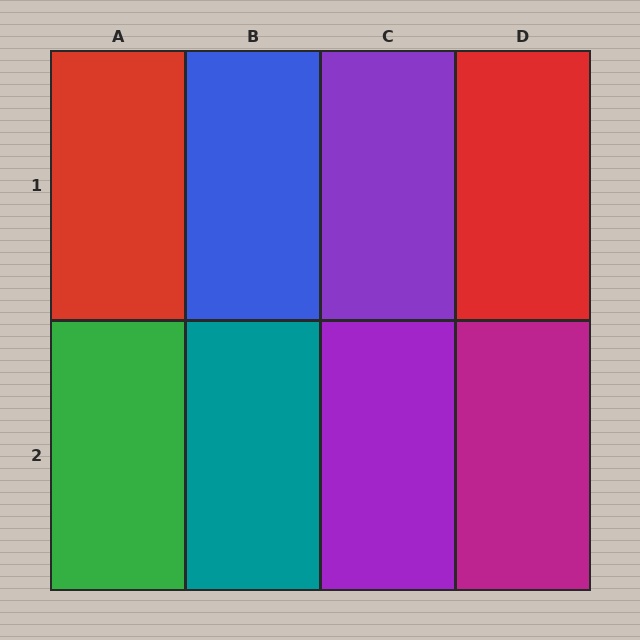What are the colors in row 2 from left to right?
Green, teal, purple, magenta.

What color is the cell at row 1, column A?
Red.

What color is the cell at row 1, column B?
Blue.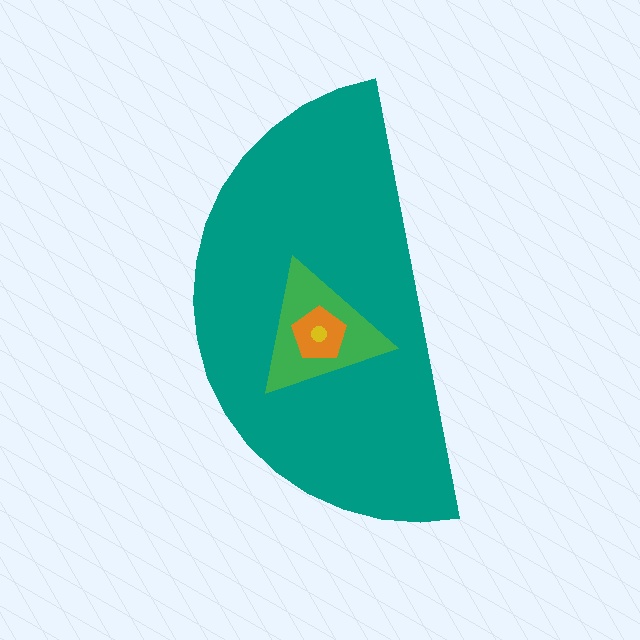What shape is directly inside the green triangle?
The orange pentagon.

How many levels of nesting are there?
4.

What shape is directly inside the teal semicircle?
The green triangle.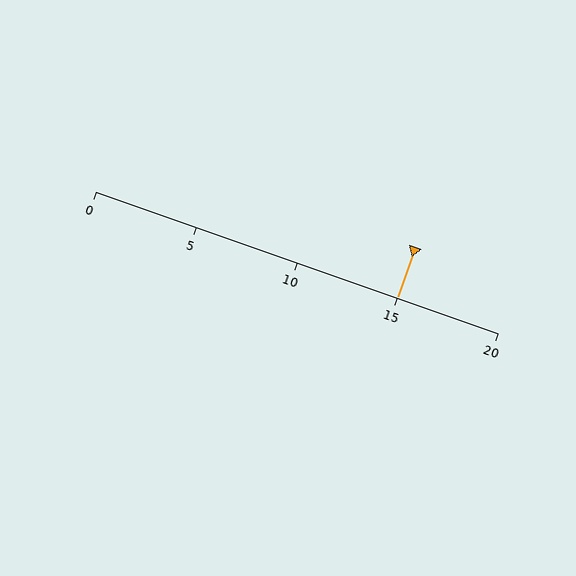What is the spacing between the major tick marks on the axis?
The major ticks are spaced 5 apart.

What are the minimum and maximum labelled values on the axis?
The axis runs from 0 to 20.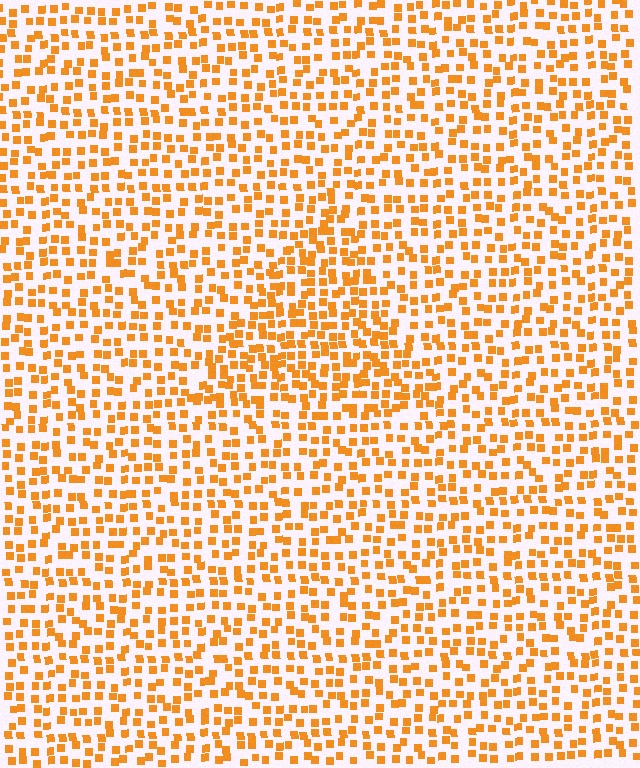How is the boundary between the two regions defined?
The boundary is defined by a change in element density (approximately 1.5x ratio). All elements are the same color, size, and shape.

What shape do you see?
I see a triangle.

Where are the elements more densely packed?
The elements are more densely packed inside the triangle boundary.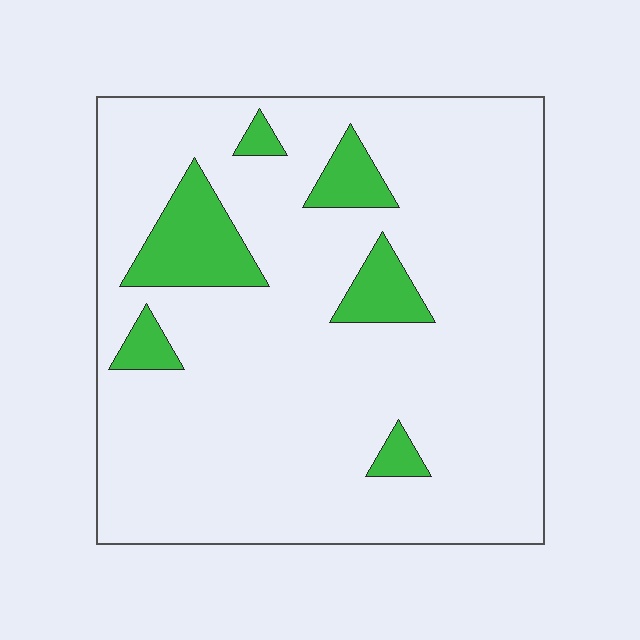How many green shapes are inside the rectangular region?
6.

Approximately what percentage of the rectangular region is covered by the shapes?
Approximately 10%.